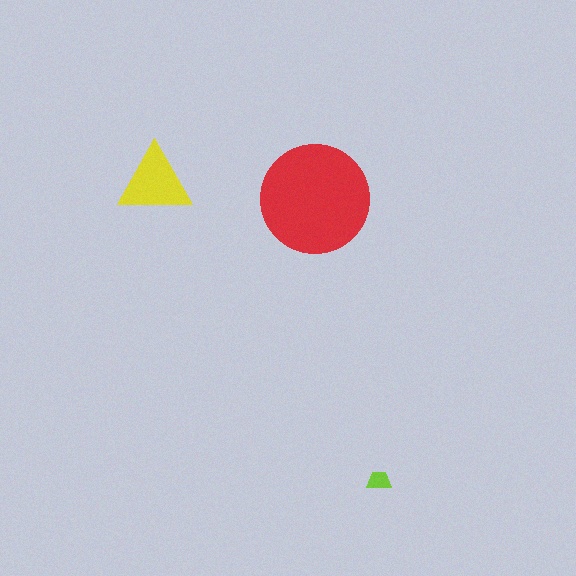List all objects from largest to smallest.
The red circle, the yellow triangle, the lime trapezoid.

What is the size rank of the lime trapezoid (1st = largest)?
3rd.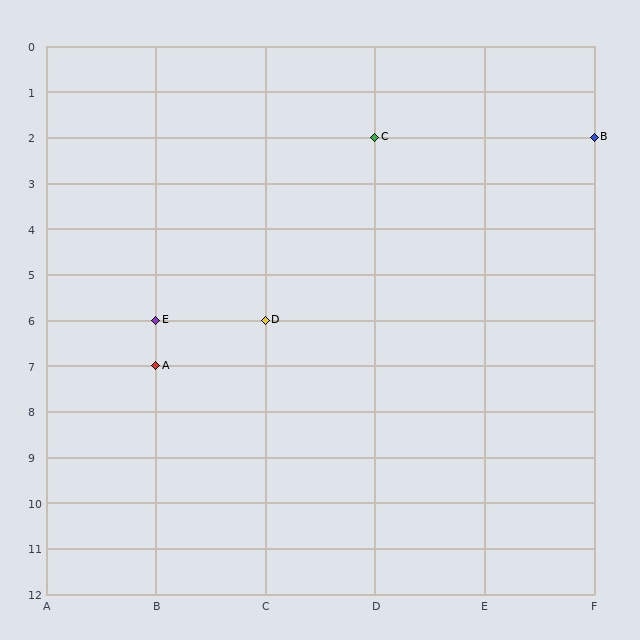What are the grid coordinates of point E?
Point E is at grid coordinates (B, 6).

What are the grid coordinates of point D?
Point D is at grid coordinates (C, 6).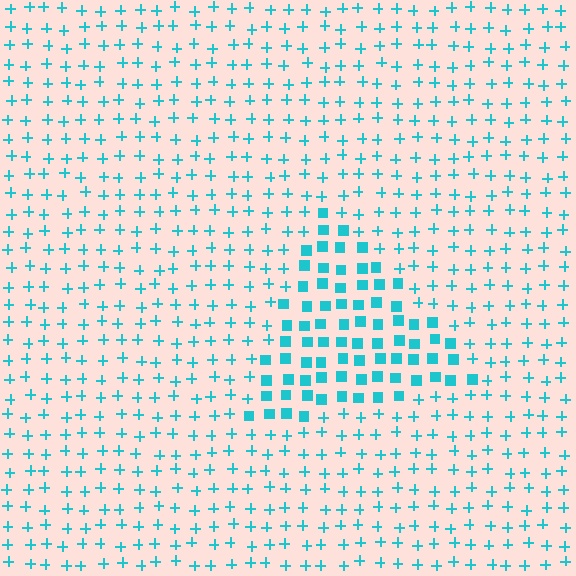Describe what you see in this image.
The image is filled with small cyan elements arranged in a uniform grid. A triangle-shaped region contains squares, while the surrounding area contains plus signs. The boundary is defined purely by the change in element shape.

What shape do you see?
I see a triangle.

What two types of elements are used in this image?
The image uses squares inside the triangle region and plus signs outside it.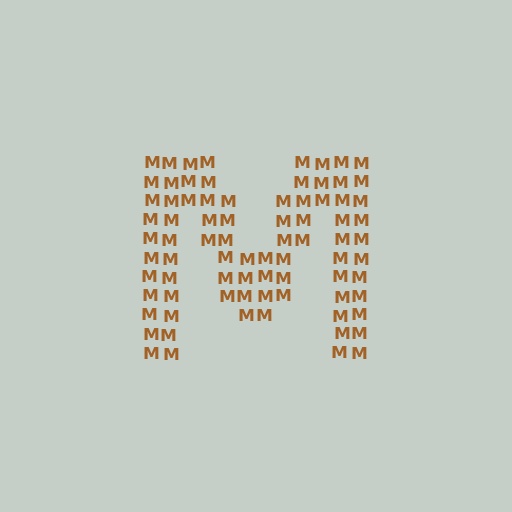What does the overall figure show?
The overall figure shows the letter M.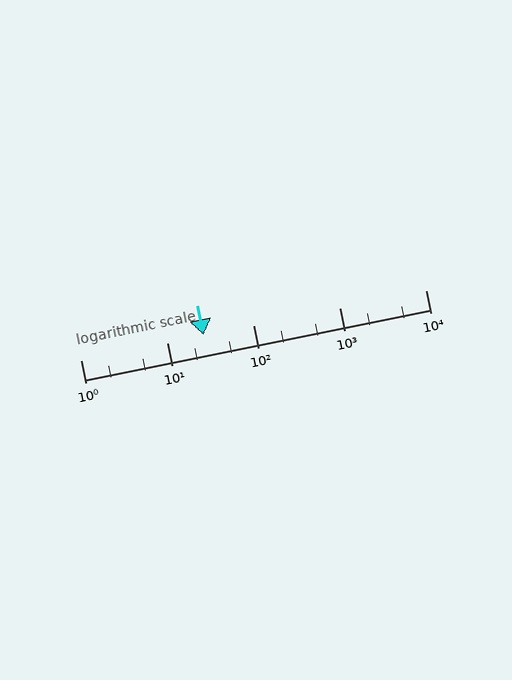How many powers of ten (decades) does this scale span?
The scale spans 4 decades, from 1 to 10000.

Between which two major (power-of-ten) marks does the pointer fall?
The pointer is between 10 and 100.